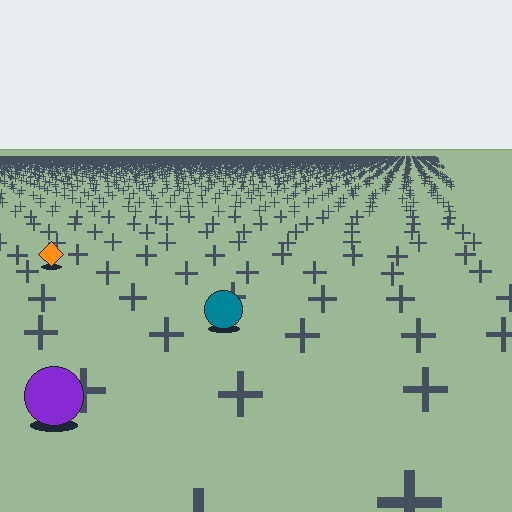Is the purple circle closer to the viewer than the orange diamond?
Yes. The purple circle is closer — you can tell from the texture gradient: the ground texture is coarser near it.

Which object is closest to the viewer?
The purple circle is closest. The texture marks near it are larger and more spread out.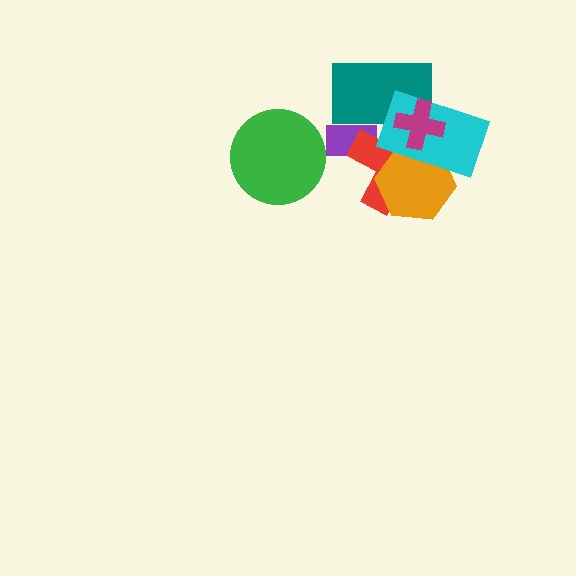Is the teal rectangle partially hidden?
Yes, it is partially covered by another shape.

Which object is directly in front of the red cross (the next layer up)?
The teal rectangle is directly in front of the red cross.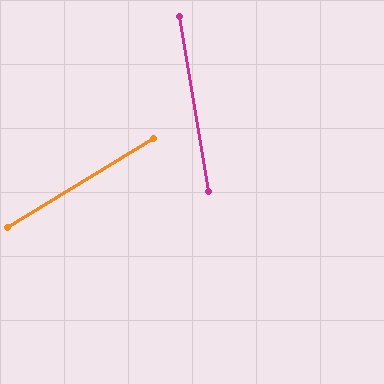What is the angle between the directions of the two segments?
Approximately 68 degrees.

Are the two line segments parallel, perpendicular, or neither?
Neither parallel nor perpendicular — they differ by about 68°.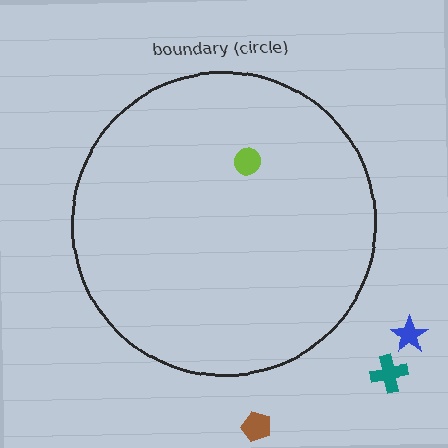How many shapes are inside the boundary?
1 inside, 3 outside.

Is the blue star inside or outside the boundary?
Outside.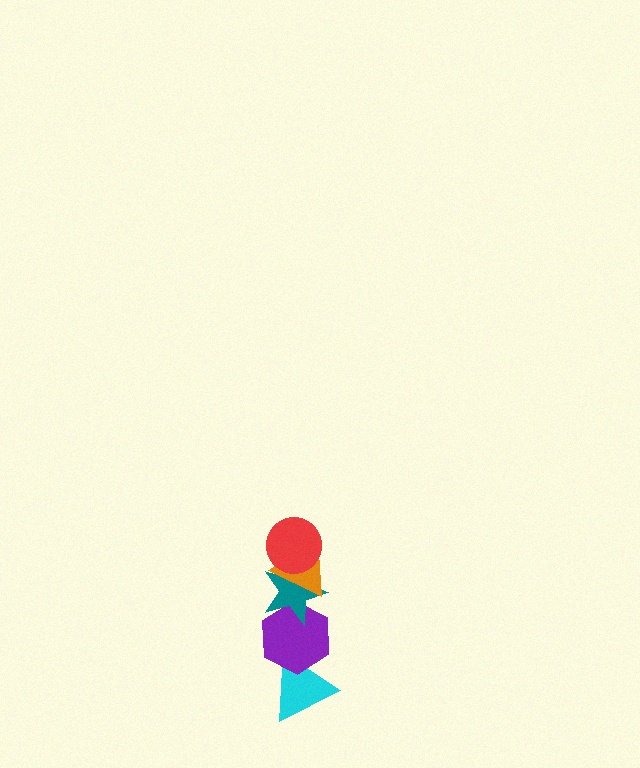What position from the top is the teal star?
The teal star is 3rd from the top.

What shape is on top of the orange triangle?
The red circle is on top of the orange triangle.